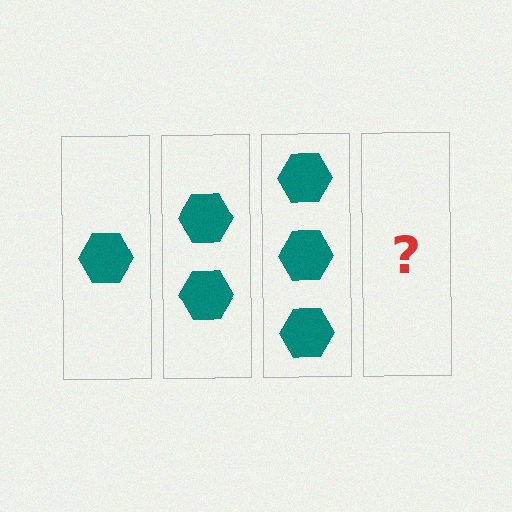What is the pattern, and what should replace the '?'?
The pattern is that each step adds one more hexagon. The '?' should be 4 hexagons.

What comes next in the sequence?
The next element should be 4 hexagons.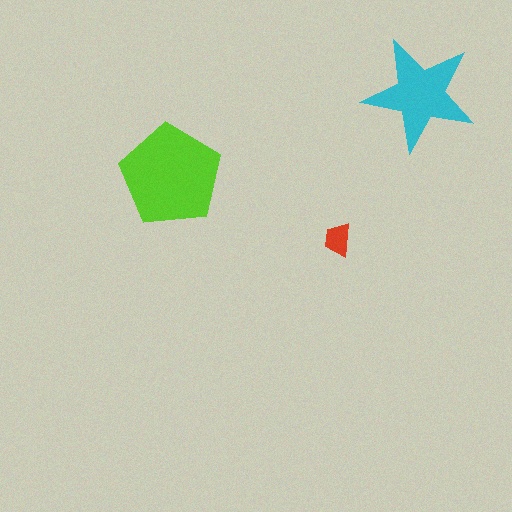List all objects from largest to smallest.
The lime pentagon, the cyan star, the red trapezoid.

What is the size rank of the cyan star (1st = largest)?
2nd.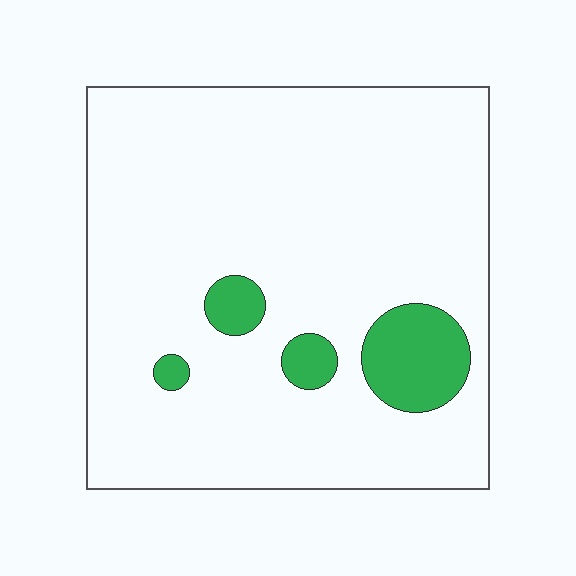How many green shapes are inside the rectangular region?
4.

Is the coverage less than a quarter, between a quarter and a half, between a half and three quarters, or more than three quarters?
Less than a quarter.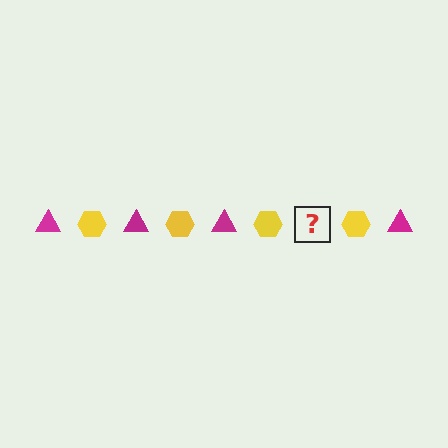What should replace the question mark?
The question mark should be replaced with a magenta triangle.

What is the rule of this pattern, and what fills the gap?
The rule is that the pattern alternates between magenta triangle and yellow hexagon. The gap should be filled with a magenta triangle.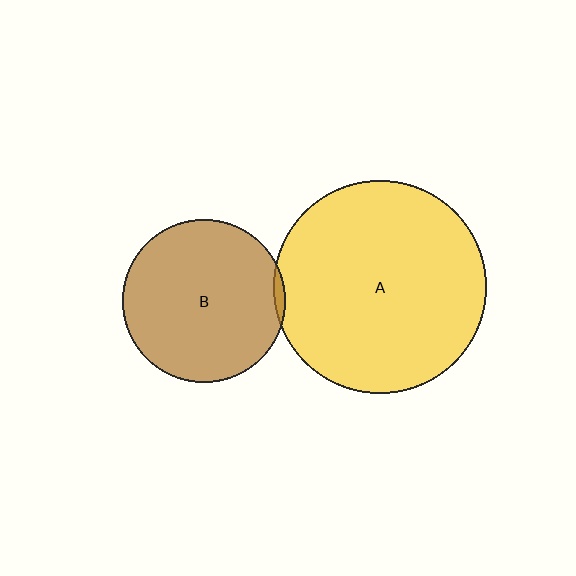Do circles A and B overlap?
Yes.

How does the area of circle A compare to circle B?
Approximately 1.7 times.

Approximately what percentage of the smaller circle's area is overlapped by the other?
Approximately 5%.